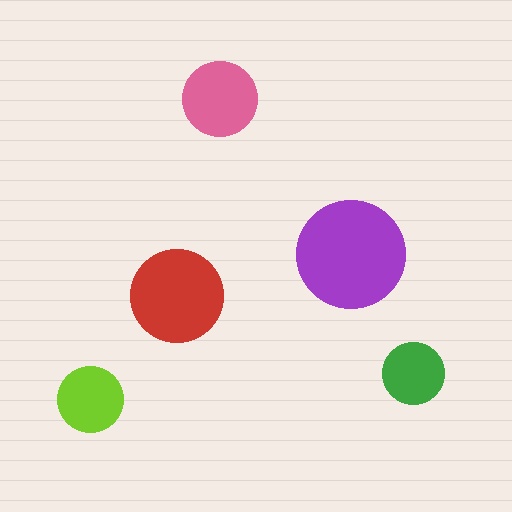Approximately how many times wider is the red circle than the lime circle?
About 1.5 times wider.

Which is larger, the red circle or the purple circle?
The purple one.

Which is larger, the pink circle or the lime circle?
The pink one.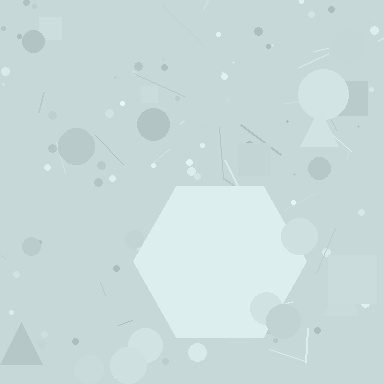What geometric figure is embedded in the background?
A hexagon is embedded in the background.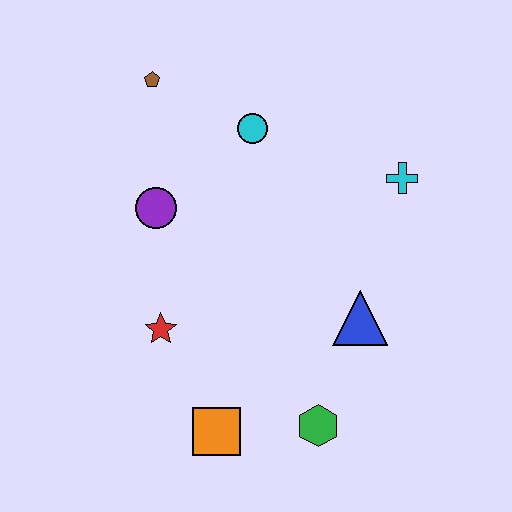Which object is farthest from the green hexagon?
The brown pentagon is farthest from the green hexagon.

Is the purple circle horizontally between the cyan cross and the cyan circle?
No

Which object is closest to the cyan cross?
The blue triangle is closest to the cyan cross.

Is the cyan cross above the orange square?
Yes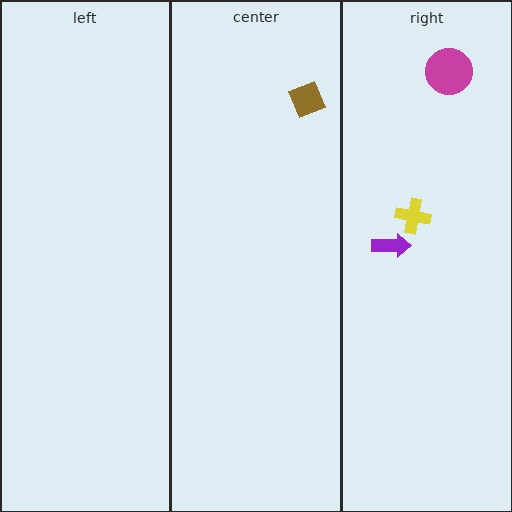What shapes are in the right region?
The yellow cross, the magenta circle, the purple arrow.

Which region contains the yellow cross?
The right region.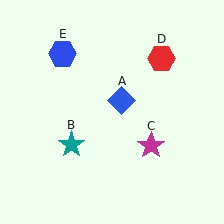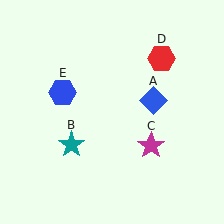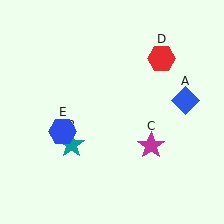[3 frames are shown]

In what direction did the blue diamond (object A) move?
The blue diamond (object A) moved right.